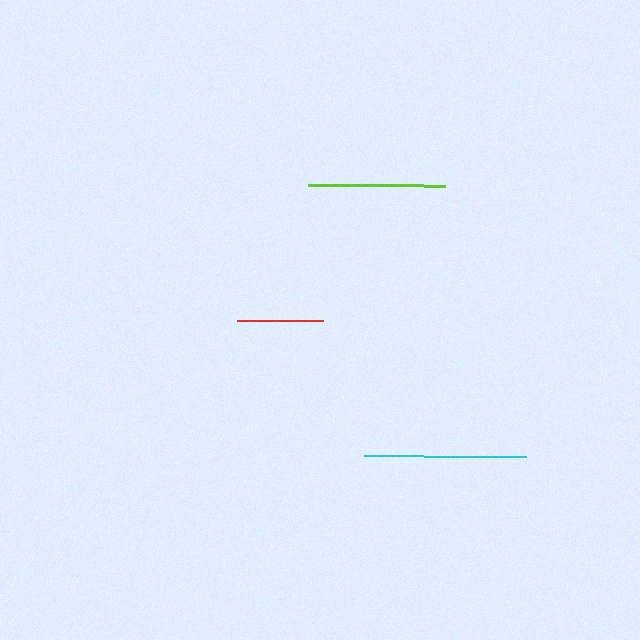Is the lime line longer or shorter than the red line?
The lime line is longer than the red line.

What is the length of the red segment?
The red segment is approximately 86 pixels long.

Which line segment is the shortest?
The red line is the shortest at approximately 86 pixels.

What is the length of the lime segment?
The lime segment is approximately 137 pixels long.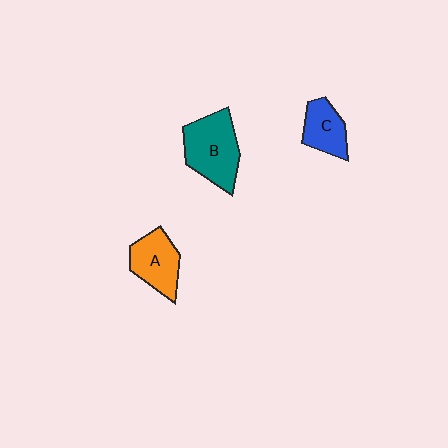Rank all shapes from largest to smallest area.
From largest to smallest: B (teal), A (orange), C (blue).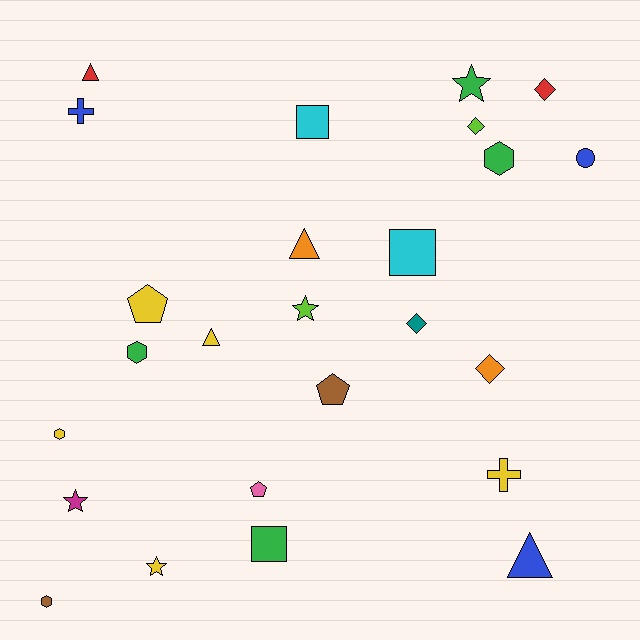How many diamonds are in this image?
There are 4 diamonds.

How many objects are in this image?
There are 25 objects.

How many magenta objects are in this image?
There is 1 magenta object.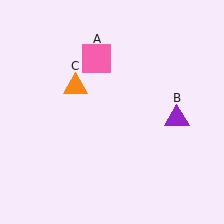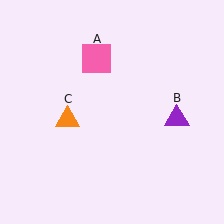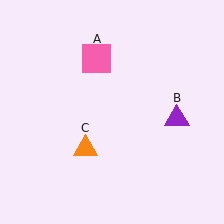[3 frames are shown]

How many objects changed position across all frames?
1 object changed position: orange triangle (object C).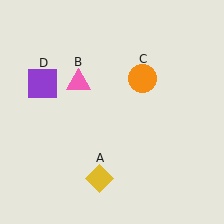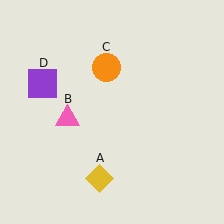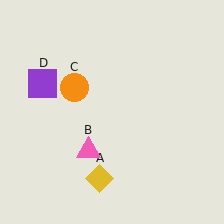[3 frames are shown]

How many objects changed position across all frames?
2 objects changed position: pink triangle (object B), orange circle (object C).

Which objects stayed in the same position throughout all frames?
Yellow diamond (object A) and purple square (object D) remained stationary.